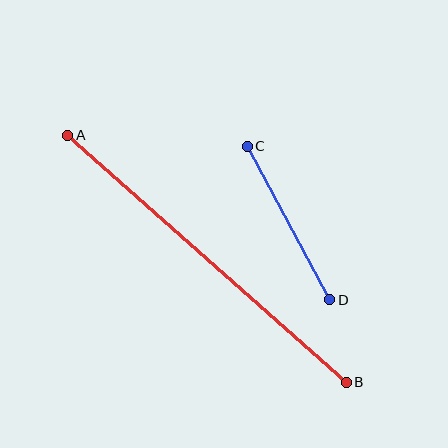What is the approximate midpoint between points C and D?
The midpoint is at approximately (288, 223) pixels.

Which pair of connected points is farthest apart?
Points A and B are farthest apart.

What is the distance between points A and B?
The distance is approximately 373 pixels.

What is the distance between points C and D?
The distance is approximately 175 pixels.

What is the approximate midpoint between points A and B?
The midpoint is at approximately (207, 259) pixels.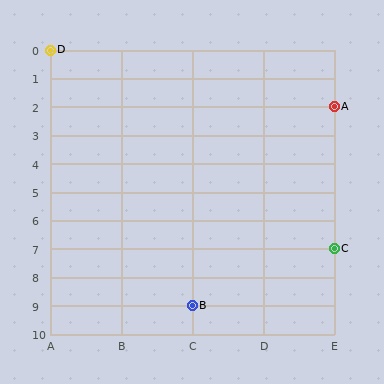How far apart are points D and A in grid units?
Points D and A are 4 columns and 2 rows apart (about 4.5 grid units diagonally).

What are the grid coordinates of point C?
Point C is at grid coordinates (E, 7).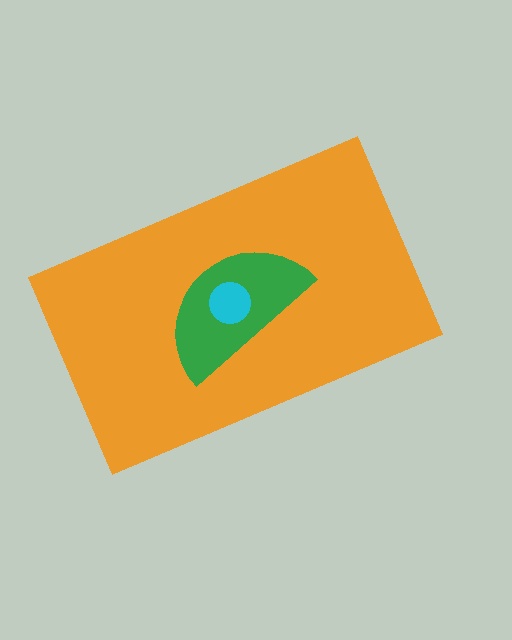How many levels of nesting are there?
3.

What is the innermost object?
The cyan circle.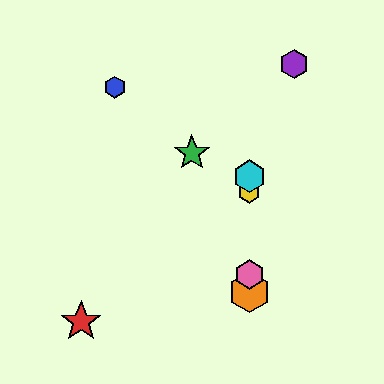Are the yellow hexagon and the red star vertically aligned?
No, the yellow hexagon is at x≈249 and the red star is at x≈81.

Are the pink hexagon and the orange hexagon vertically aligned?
Yes, both are at x≈249.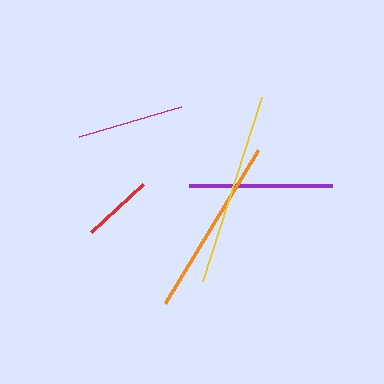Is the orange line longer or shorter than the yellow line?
The yellow line is longer than the orange line.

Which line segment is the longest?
The yellow line is the longest at approximately 194 pixels.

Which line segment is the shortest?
The red line is the shortest at approximately 71 pixels.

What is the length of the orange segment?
The orange segment is approximately 179 pixels long.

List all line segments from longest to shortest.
From longest to shortest: yellow, orange, purple, magenta, red.